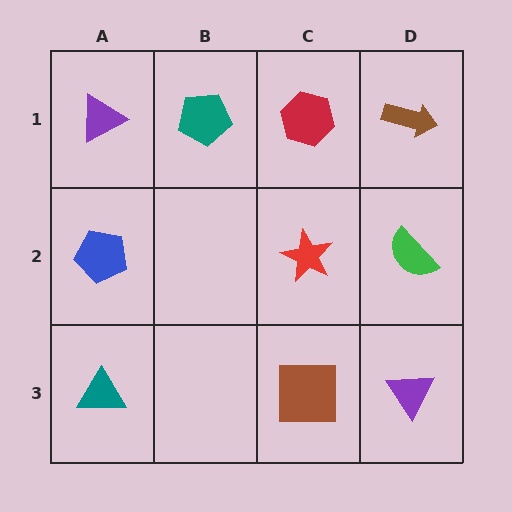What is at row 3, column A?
A teal triangle.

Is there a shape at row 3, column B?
No, that cell is empty.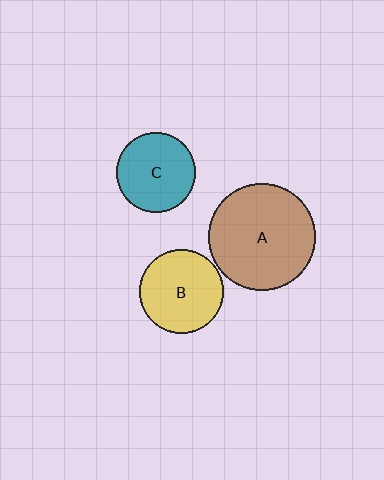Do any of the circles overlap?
No, none of the circles overlap.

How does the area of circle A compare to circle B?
Approximately 1.6 times.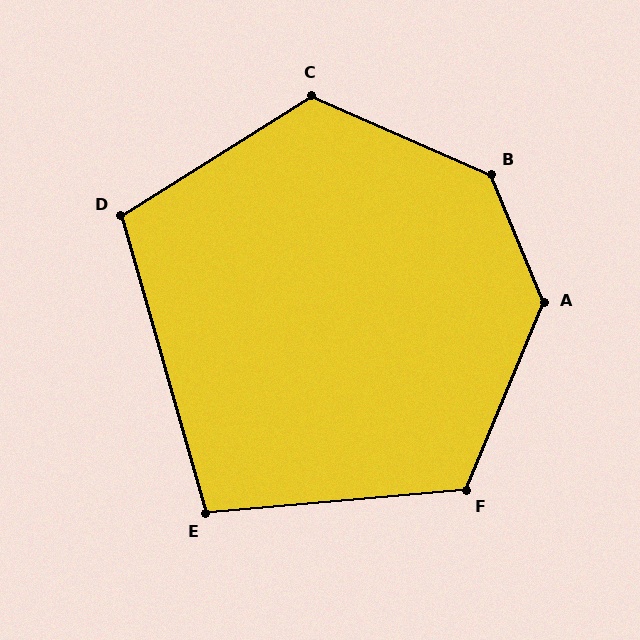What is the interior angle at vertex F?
Approximately 117 degrees (obtuse).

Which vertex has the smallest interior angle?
E, at approximately 101 degrees.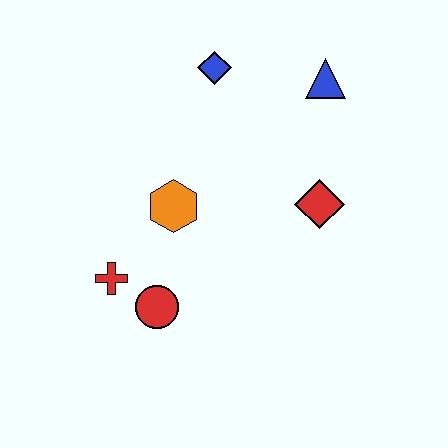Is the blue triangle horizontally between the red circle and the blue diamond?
No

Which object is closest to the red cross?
The red circle is closest to the red cross.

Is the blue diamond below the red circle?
No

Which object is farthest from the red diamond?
The red cross is farthest from the red diamond.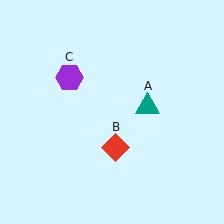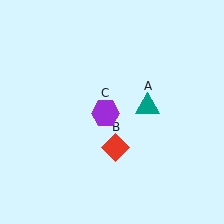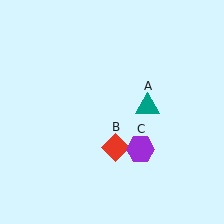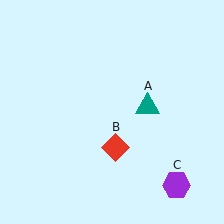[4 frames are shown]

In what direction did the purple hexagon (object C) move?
The purple hexagon (object C) moved down and to the right.